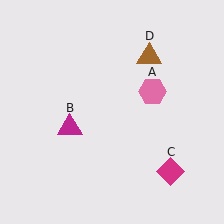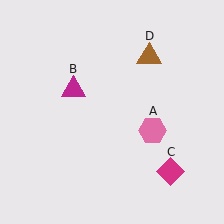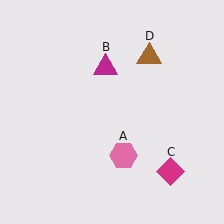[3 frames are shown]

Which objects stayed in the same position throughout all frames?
Magenta diamond (object C) and brown triangle (object D) remained stationary.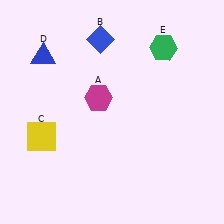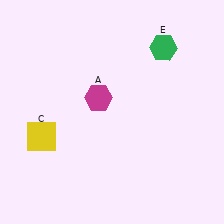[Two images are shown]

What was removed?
The blue diamond (B), the blue triangle (D) were removed in Image 2.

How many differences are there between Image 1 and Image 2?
There are 2 differences between the two images.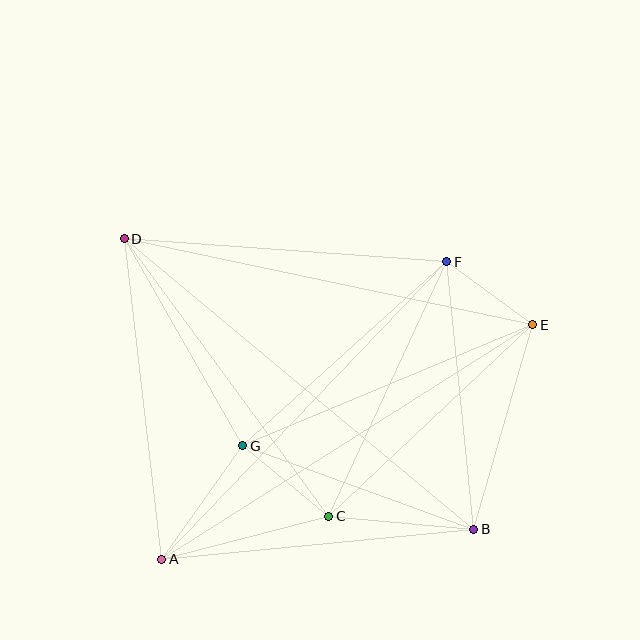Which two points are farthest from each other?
Points B and D are farthest from each other.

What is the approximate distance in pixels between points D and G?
The distance between D and G is approximately 238 pixels.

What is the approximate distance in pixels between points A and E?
The distance between A and E is approximately 439 pixels.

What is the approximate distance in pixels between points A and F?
The distance between A and F is approximately 412 pixels.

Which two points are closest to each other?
Points E and F are closest to each other.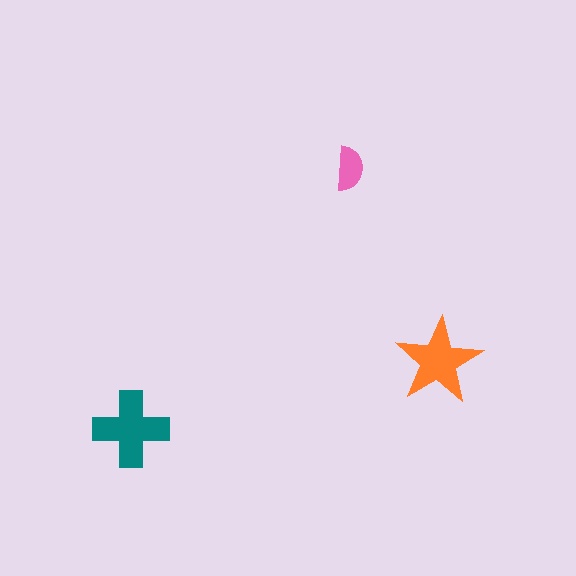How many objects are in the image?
There are 3 objects in the image.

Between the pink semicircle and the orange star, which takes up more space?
The orange star.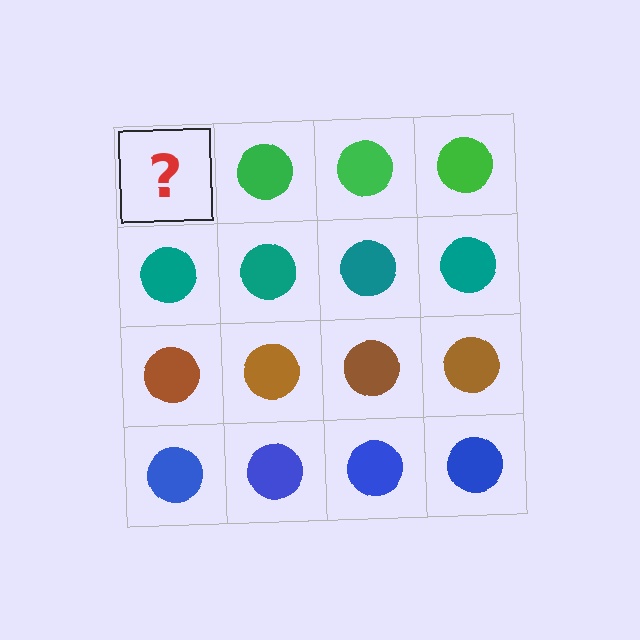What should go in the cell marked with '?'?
The missing cell should contain a green circle.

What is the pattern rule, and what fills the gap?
The rule is that each row has a consistent color. The gap should be filled with a green circle.